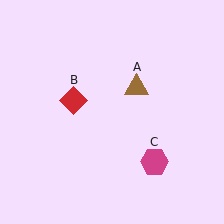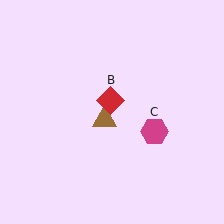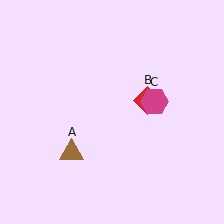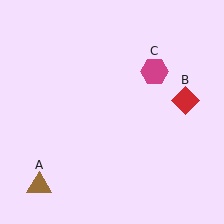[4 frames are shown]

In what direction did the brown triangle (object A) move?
The brown triangle (object A) moved down and to the left.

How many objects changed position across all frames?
3 objects changed position: brown triangle (object A), red diamond (object B), magenta hexagon (object C).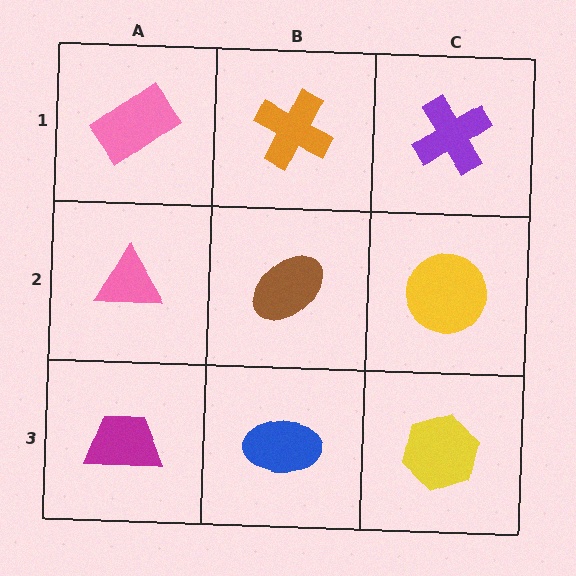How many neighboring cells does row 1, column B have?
3.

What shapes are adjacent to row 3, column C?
A yellow circle (row 2, column C), a blue ellipse (row 3, column B).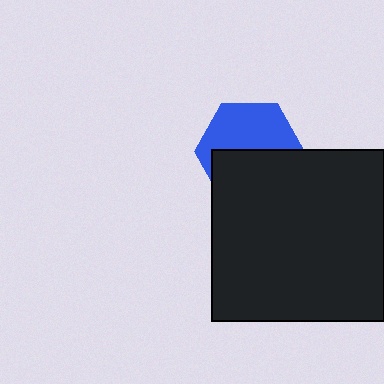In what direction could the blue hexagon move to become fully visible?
The blue hexagon could move up. That would shift it out from behind the black square entirely.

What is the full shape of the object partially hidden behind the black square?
The partially hidden object is a blue hexagon.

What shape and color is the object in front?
The object in front is a black square.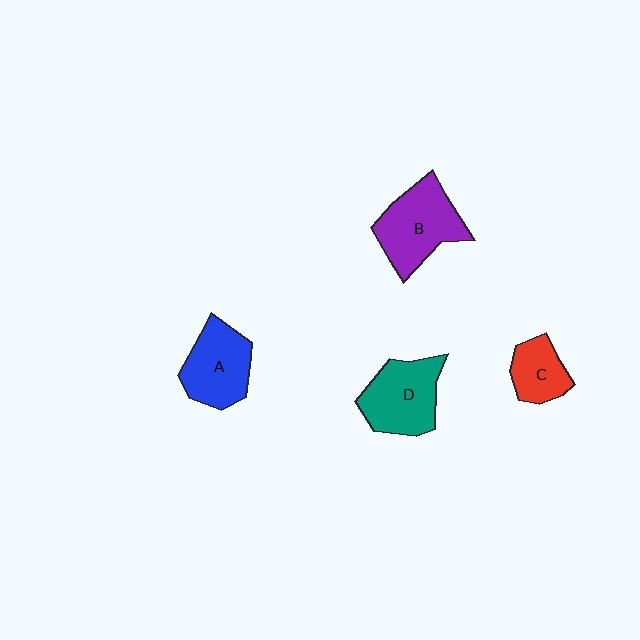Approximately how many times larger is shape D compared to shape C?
Approximately 1.7 times.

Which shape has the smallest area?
Shape C (red).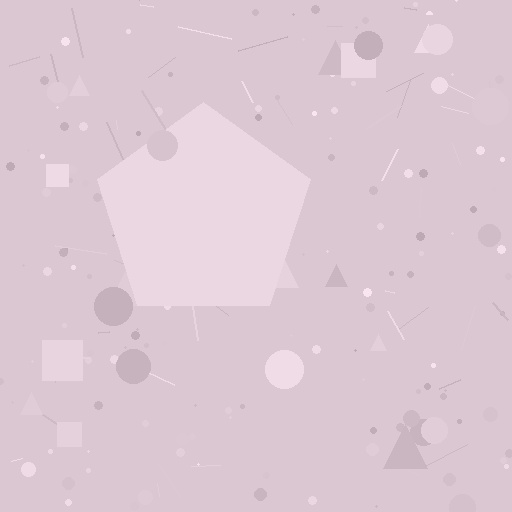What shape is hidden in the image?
A pentagon is hidden in the image.